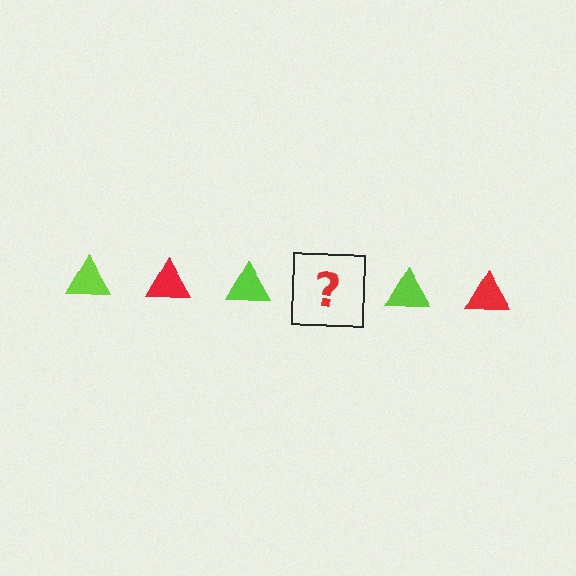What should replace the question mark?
The question mark should be replaced with a red triangle.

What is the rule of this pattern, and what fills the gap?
The rule is that the pattern cycles through lime, red triangles. The gap should be filled with a red triangle.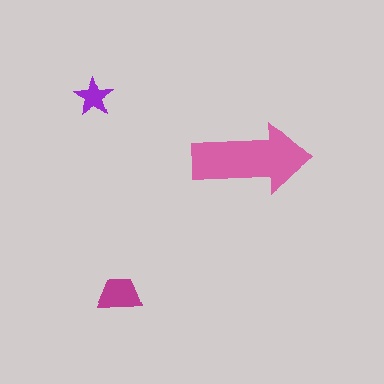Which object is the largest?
The pink arrow.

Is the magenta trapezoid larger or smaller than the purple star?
Larger.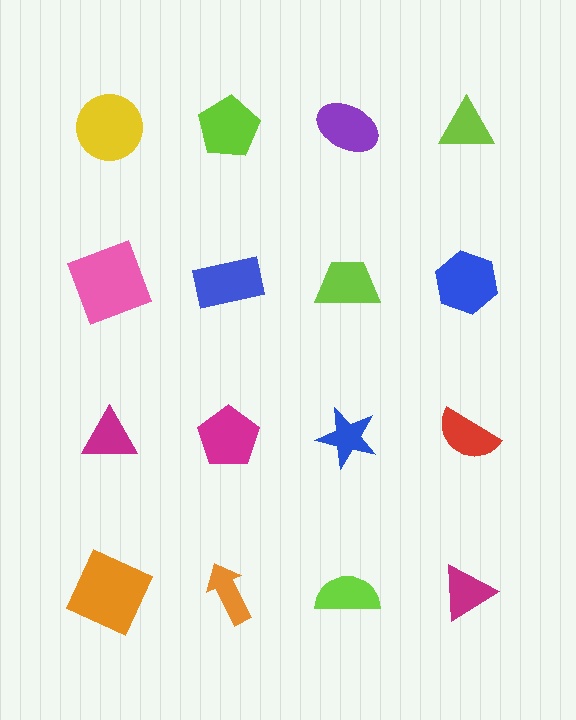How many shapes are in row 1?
4 shapes.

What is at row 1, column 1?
A yellow circle.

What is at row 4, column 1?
An orange square.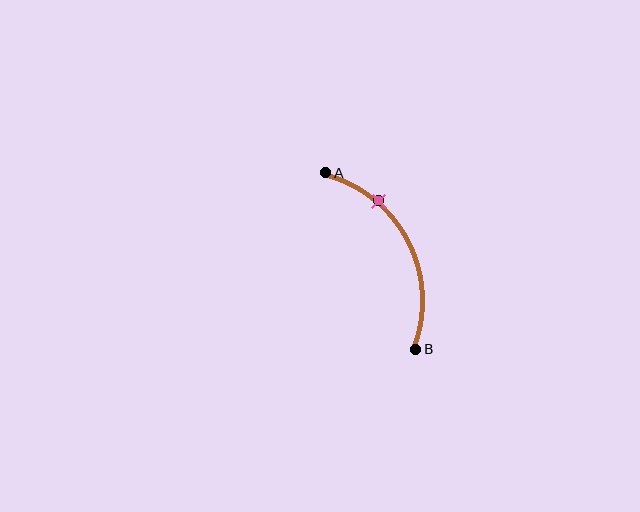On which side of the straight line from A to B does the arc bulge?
The arc bulges to the right of the straight line connecting A and B.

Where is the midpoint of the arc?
The arc midpoint is the point on the curve farthest from the straight line joining A and B. It sits to the right of that line.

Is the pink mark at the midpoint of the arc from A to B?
No. The pink mark lies on the arc but is closer to endpoint A. The arc midpoint would be at the point on the curve equidistant along the arc from both A and B.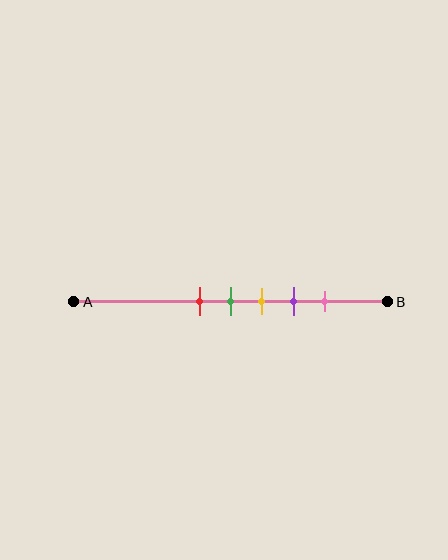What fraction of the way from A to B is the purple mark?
The purple mark is approximately 70% (0.7) of the way from A to B.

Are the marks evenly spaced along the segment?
Yes, the marks are approximately evenly spaced.